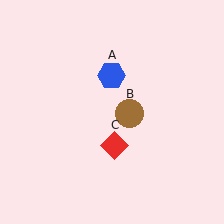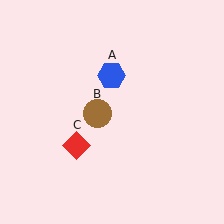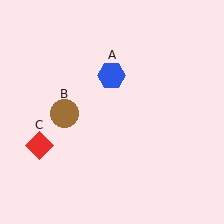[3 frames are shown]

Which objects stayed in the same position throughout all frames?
Blue hexagon (object A) remained stationary.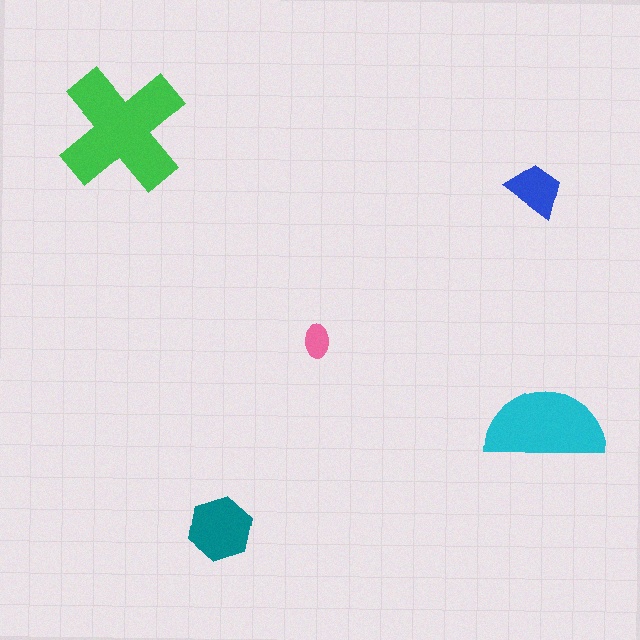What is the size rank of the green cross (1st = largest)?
1st.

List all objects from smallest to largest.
The pink ellipse, the blue trapezoid, the teal hexagon, the cyan semicircle, the green cross.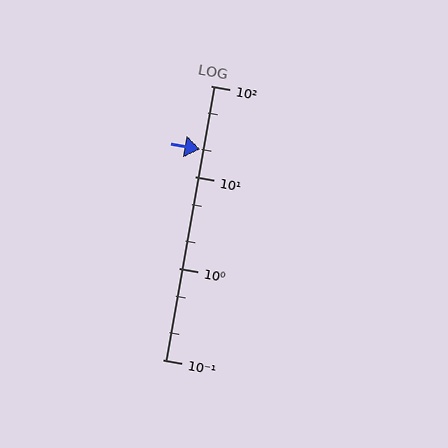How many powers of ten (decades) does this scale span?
The scale spans 3 decades, from 0.1 to 100.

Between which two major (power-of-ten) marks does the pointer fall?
The pointer is between 10 and 100.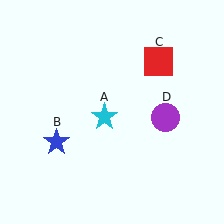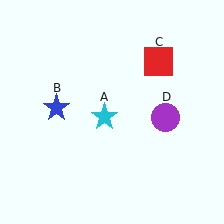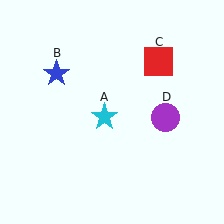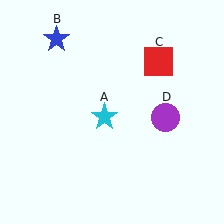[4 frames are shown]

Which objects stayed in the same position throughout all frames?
Cyan star (object A) and red square (object C) and purple circle (object D) remained stationary.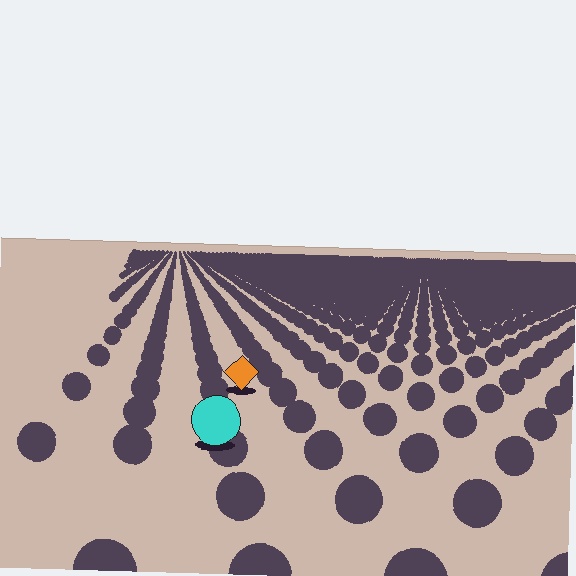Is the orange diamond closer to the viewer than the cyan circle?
No. The cyan circle is closer — you can tell from the texture gradient: the ground texture is coarser near it.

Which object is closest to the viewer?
The cyan circle is closest. The texture marks near it are larger and more spread out.